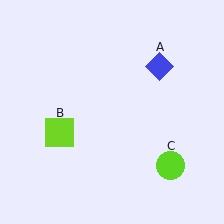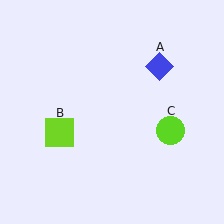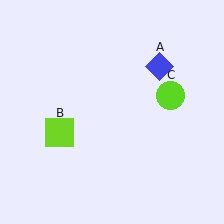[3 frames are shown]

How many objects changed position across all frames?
1 object changed position: lime circle (object C).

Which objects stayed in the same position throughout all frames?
Blue diamond (object A) and lime square (object B) remained stationary.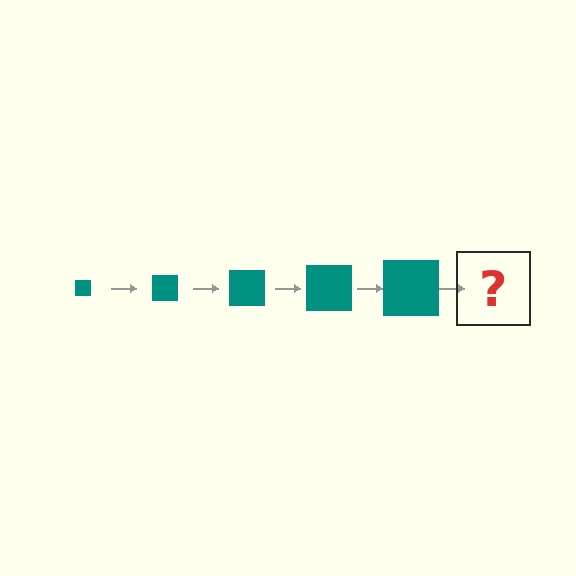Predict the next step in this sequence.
The next step is a teal square, larger than the previous one.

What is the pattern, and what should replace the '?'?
The pattern is that the square gets progressively larger each step. The '?' should be a teal square, larger than the previous one.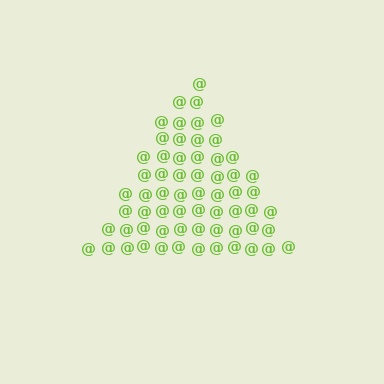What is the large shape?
The large shape is a triangle.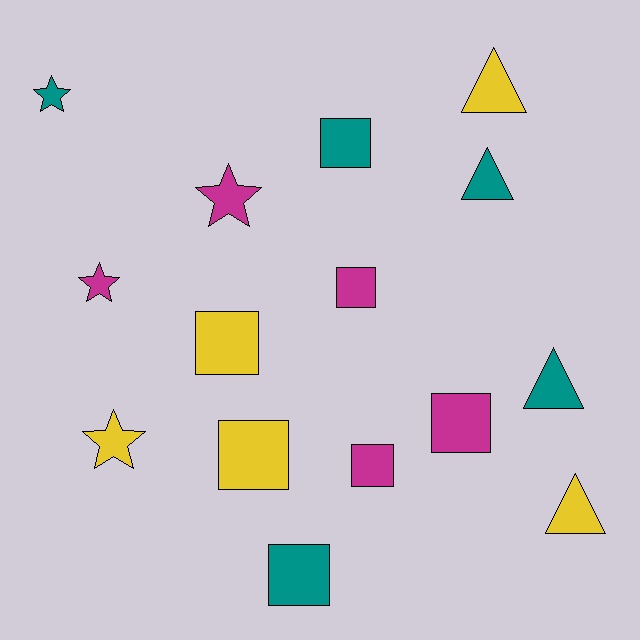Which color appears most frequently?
Yellow, with 5 objects.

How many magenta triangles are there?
There are no magenta triangles.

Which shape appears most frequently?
Square, with 7 objects.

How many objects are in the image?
There are 15 objects.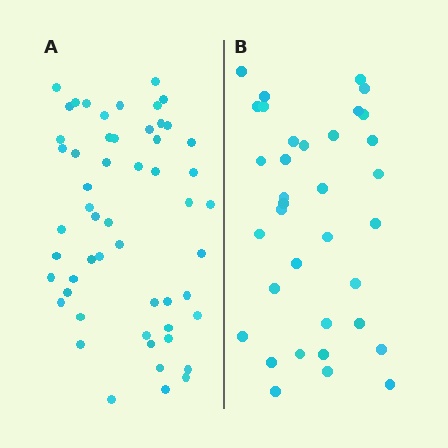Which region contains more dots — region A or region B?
Region A (the left region) has more dots.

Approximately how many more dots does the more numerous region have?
Region A has approximately 20 more dots than region B.